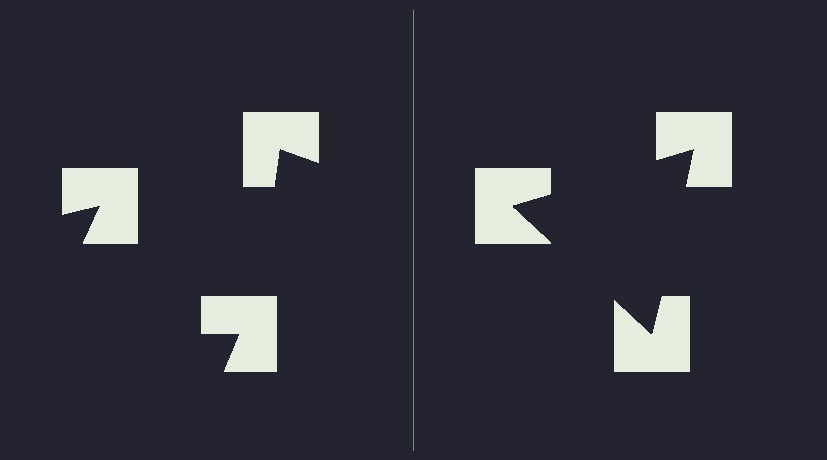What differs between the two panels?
The notched squares are positioned identically on both sides; only the wedge orientations differ. On the right they align to a triangle; on the left they are misaligned.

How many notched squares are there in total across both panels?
6 — 3 on each side.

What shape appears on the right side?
An illusory triangle.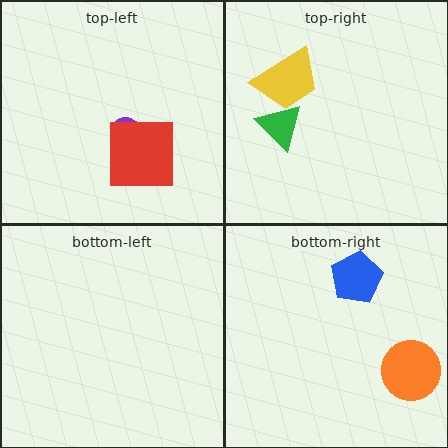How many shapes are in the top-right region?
2.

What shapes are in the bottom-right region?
The blue pentagon, the orange circle.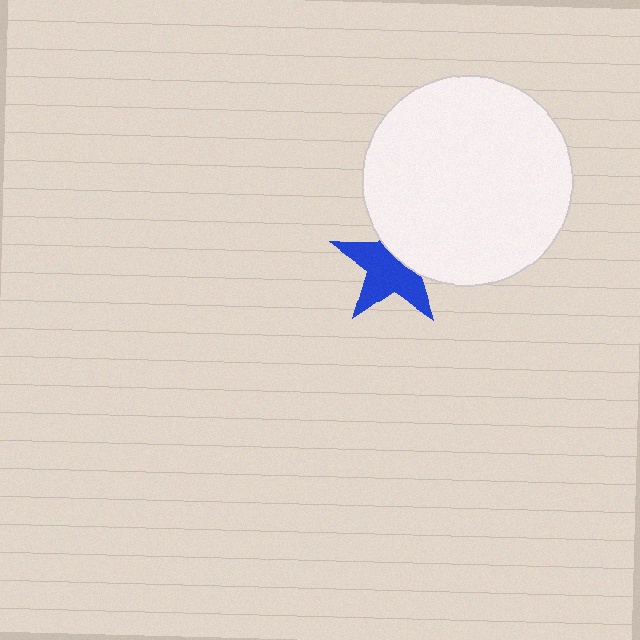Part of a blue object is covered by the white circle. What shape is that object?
It is a star.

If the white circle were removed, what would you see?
You would see the complete blue star.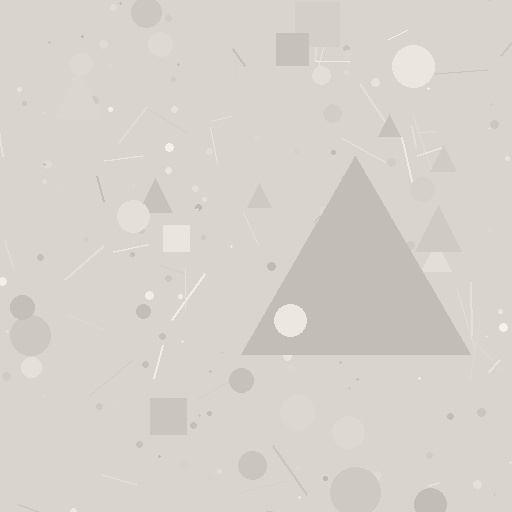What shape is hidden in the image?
A triangle is hidden in the image.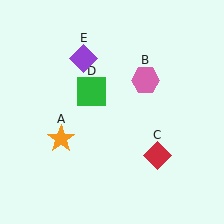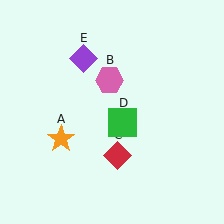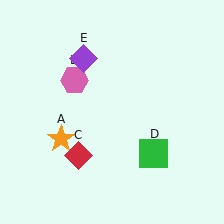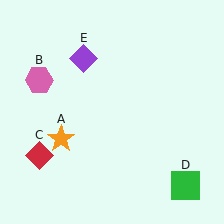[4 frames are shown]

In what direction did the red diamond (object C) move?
The red diamond (object C) moved left.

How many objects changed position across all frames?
3 objects changed position: pink hexagon (object B), red diamond (object C), green square (object D).